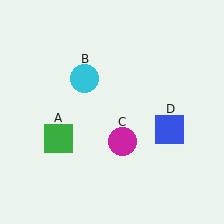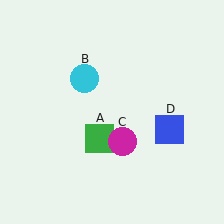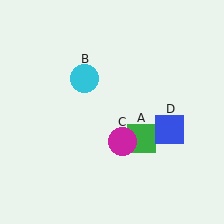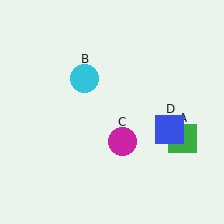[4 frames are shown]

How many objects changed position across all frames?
1 object changed position: green square (object A).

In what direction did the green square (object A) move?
The green square (object A) moved right.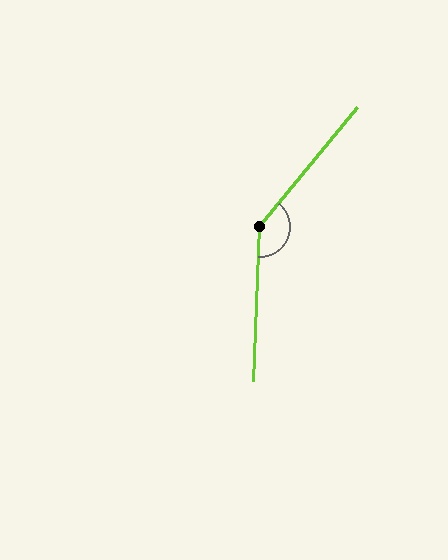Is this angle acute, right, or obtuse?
It is obtuse.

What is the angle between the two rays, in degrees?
Approximately 143 degrees.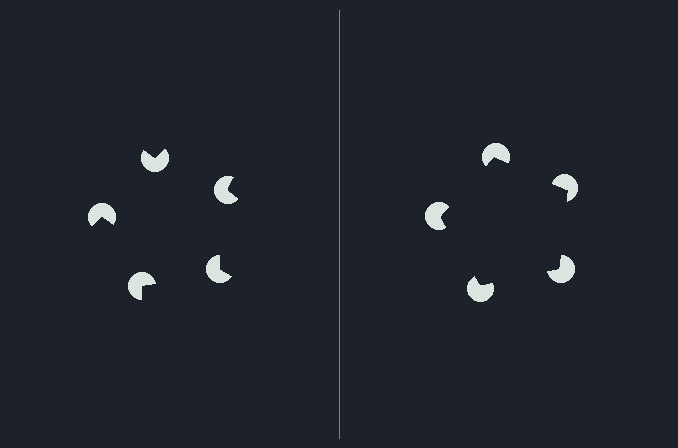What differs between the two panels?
The pac-man discs are positioned identically on both sides; only the wedge orientations differ. On the right they align to a pentagon; on the left they are misaligned.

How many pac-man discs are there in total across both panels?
10 — 5 on each side.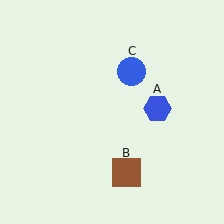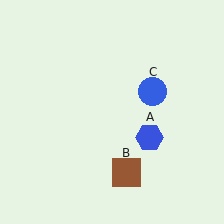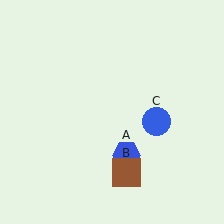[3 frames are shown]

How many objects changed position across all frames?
2 objects changed position: blue hexagon (object A), blue circle (object C).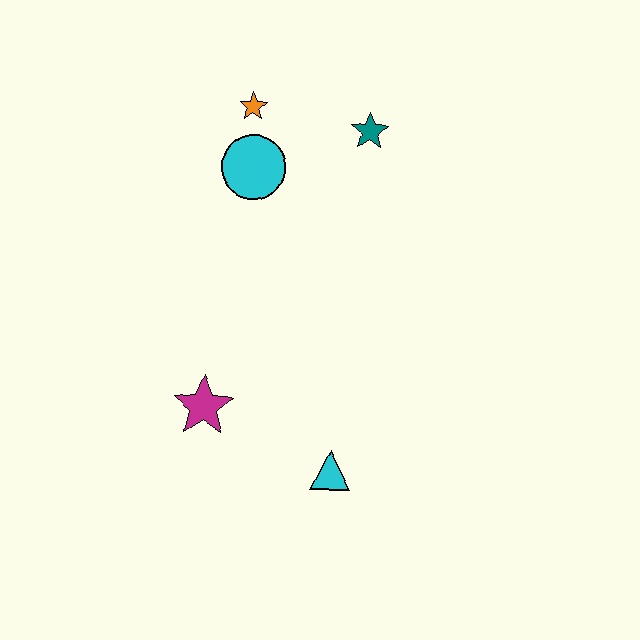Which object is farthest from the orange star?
The cyan triangle is farthest from the orange star.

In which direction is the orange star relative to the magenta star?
The orange star is above the magenta star.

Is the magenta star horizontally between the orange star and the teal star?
No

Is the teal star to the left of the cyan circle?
No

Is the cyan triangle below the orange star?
Yes